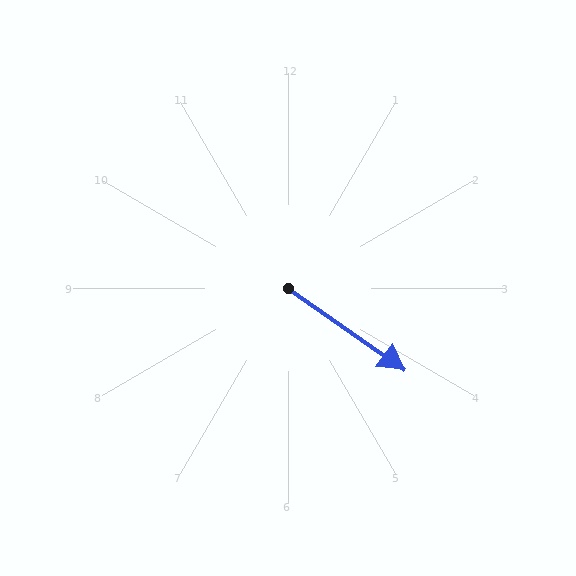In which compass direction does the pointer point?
Southeast.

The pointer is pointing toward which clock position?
Roughly 4 o'clock.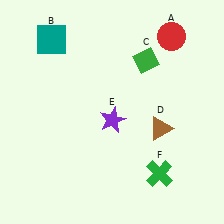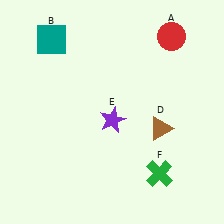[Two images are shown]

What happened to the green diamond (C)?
The green diamond (C) was removed in Image 2. It was in the top-right area of Image 1.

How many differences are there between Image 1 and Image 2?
There is 1 difference between the two images.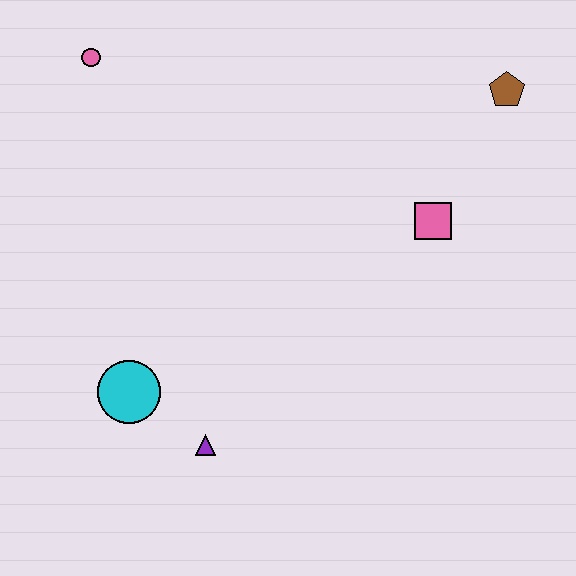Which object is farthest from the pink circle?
The brown pentagon is farthest from the pink circle.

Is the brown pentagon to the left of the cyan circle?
No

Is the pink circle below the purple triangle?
No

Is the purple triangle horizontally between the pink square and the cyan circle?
Yes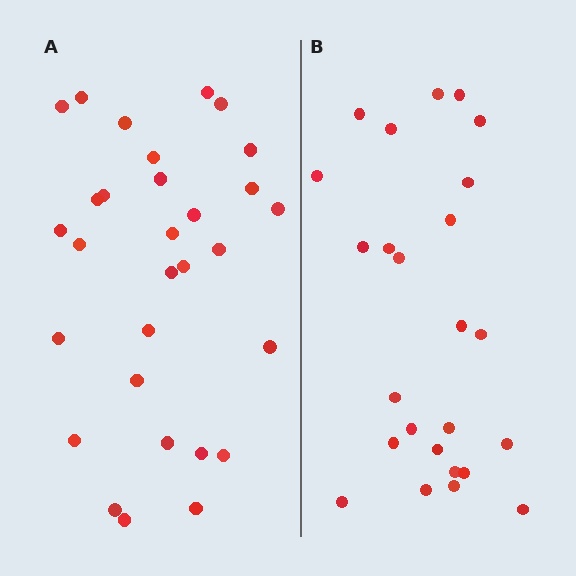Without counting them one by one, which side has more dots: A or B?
Region A (the left region) has more dots.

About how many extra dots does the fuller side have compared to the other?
Region A has about 5 more dots than region B.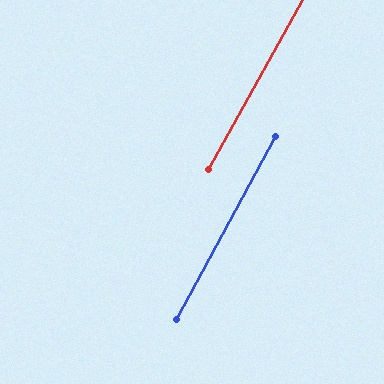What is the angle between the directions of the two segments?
Approximately 0 degrees.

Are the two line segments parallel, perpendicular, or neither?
Parallel — their directions differ by only 0.4°.